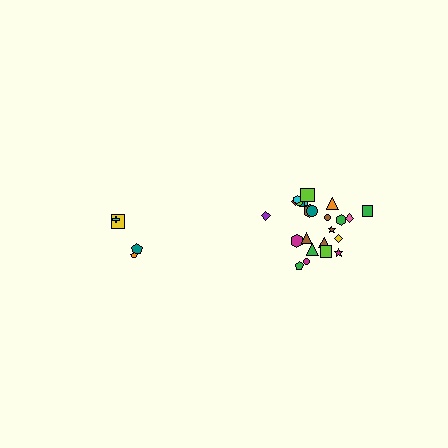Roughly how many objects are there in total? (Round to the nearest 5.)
Roughly 30 objects in total.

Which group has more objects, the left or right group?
The right group.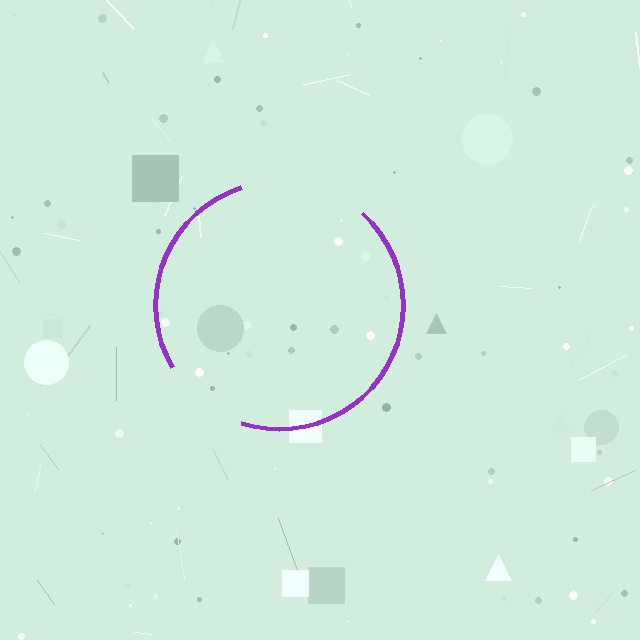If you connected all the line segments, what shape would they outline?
They would outline a circle.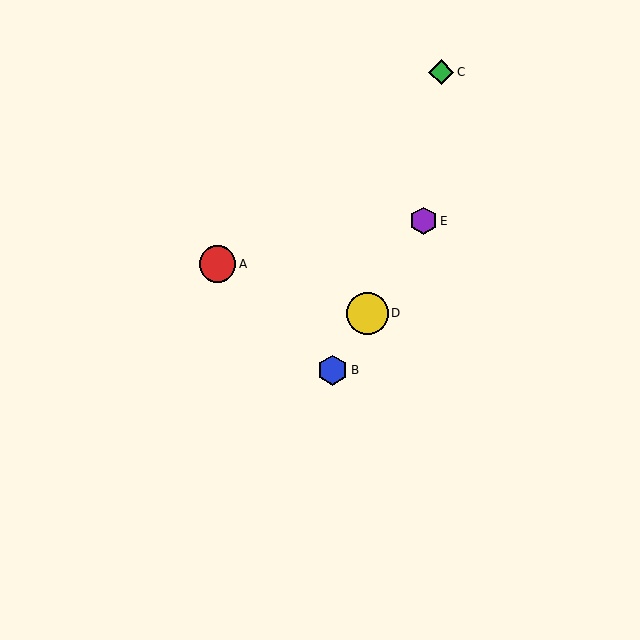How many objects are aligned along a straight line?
3 objects (B, D, E) are aligned along a straight line.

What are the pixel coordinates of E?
Object E is at (423, 221).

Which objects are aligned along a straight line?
Objects B, D, E are aligned along a straight line.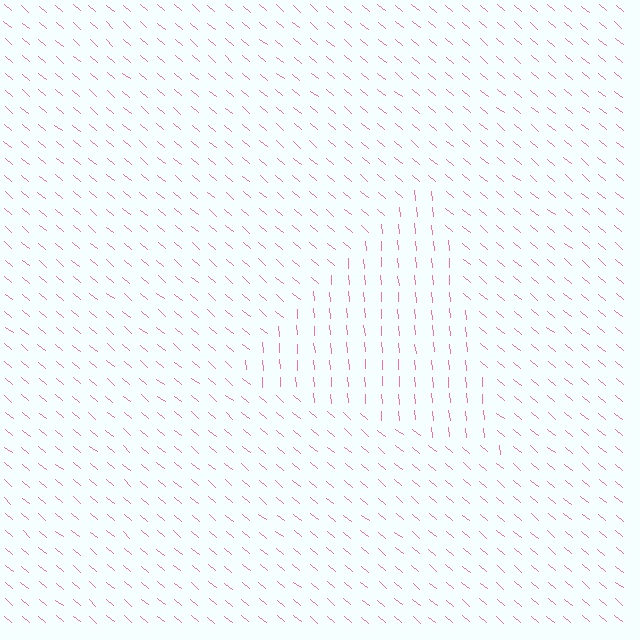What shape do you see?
I see a triangle.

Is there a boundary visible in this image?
Yes, there is a texture boundary formed by a change in line orientation.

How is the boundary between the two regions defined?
The boundary is defined purely by a change in line orientation (approximately 45 degrees difference). All lines are the same color and thickness.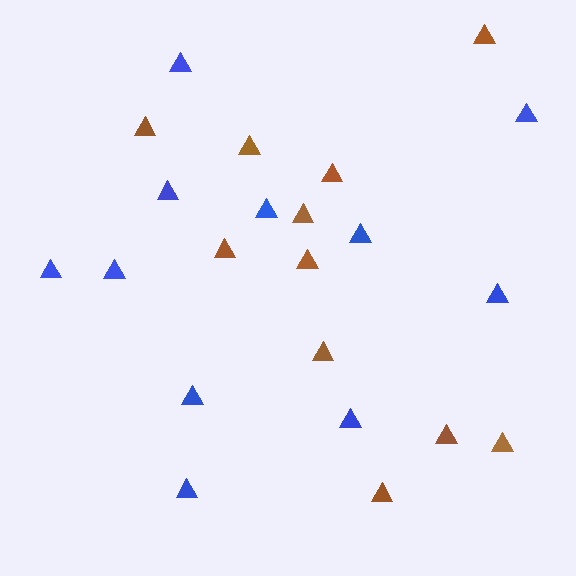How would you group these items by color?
There are 2 groups: one group of blue triangles (11) and one group of brown triangles (11).